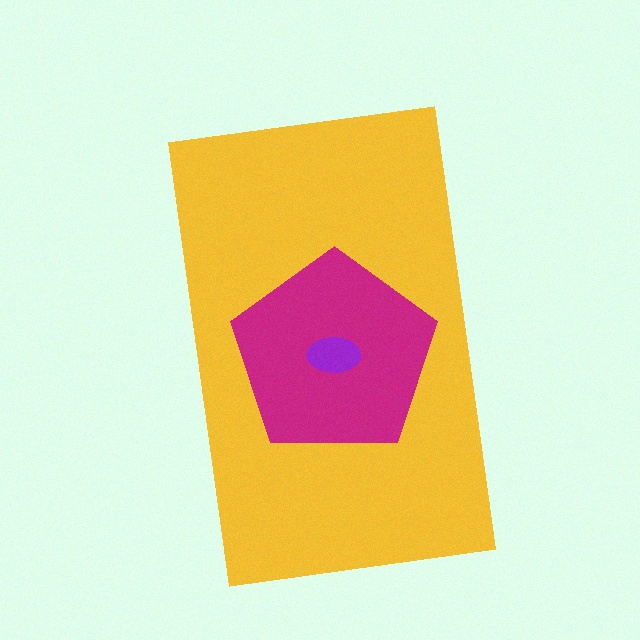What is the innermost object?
The purple ellipse.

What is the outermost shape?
The yellow rectangle.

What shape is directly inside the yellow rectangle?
The magenta pentagon.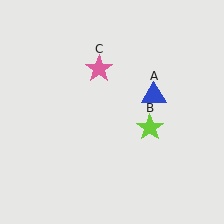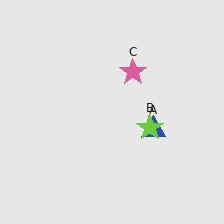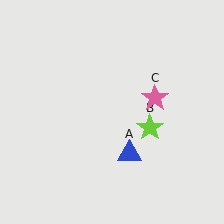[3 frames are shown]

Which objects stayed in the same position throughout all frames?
Lime star (object B) remained stationary.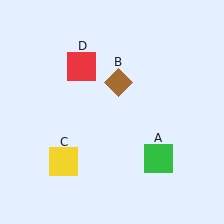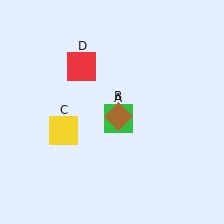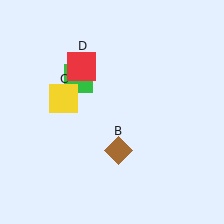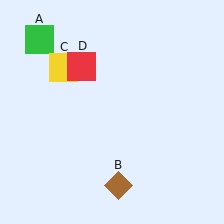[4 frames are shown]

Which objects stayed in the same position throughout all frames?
Red square (object D) remained stationary.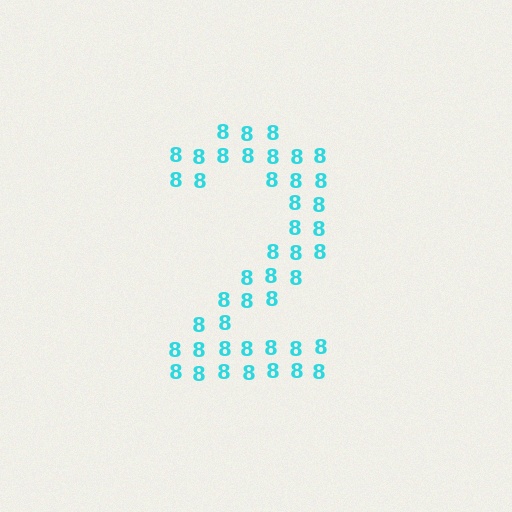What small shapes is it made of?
It is made of small digit 8's.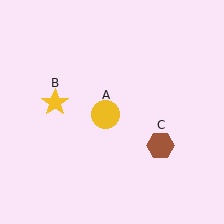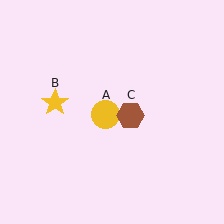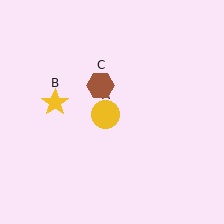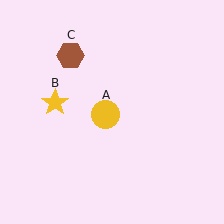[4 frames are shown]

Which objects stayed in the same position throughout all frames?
Yellow circle (object A) and yellow star (object B) remained stationary.